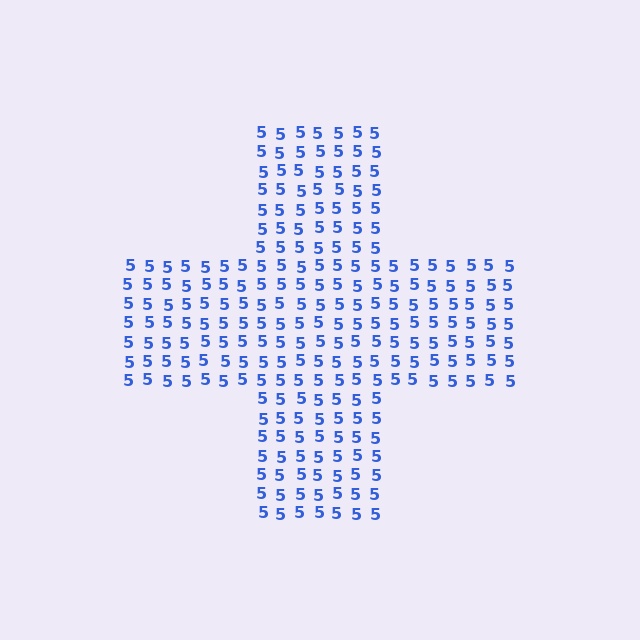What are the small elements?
The small elements are digit 5's.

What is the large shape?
The large shape is a cross.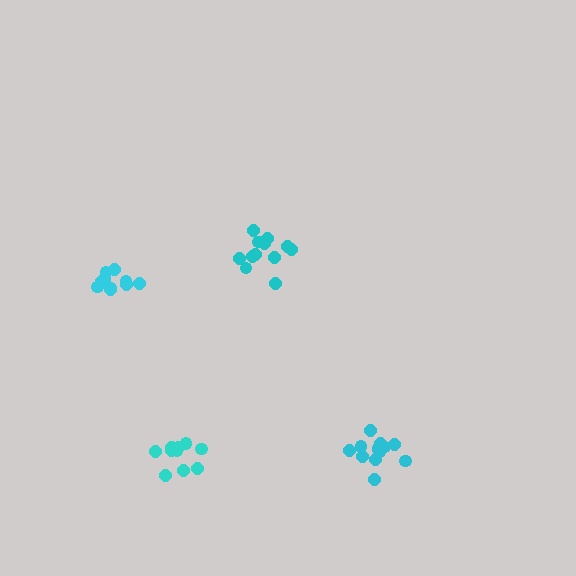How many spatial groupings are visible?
There are 4 spatial groupings.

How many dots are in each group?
Group 1: 12 dots, Group 2: 14 dots, Group 3: 10 dots, Group 4: 10 dots (46 total).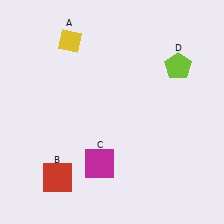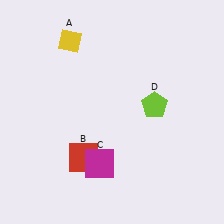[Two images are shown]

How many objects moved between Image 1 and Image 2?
2 objects moved between the two images.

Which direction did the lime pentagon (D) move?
The lime pentagon (D) moved down.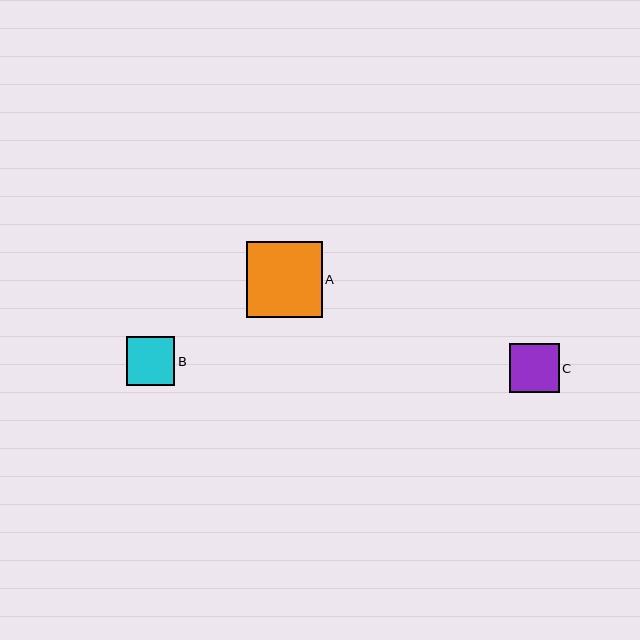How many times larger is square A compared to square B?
Square A is approximately 1.6 times the size of square B.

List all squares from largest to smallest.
From largest to smallest: A, C, B.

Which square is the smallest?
Square B is the smallest with a size of approximately 48 pixels.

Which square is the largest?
Square A is the largest with a size of approximately 76 pixels.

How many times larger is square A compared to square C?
Square A is approximately 1.5 times the size of square C.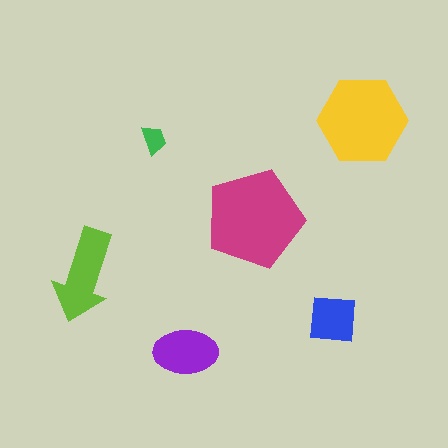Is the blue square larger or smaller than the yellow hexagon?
Smaller.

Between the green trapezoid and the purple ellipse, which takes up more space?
The purple ellipse.